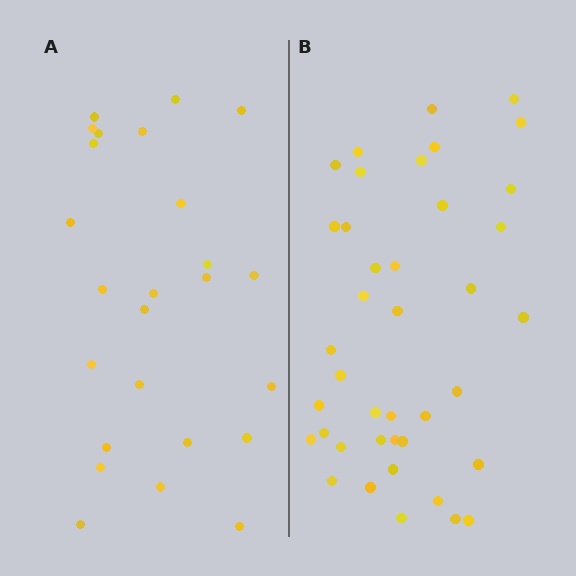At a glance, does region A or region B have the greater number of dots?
Region B (the right region) has more dots.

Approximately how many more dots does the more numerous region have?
Region B has approximately 15 more dots than region A.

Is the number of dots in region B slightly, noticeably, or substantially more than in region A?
Region B has substantially more. The ratio is roughly 1.6 to 1.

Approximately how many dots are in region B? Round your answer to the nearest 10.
About 40 dots.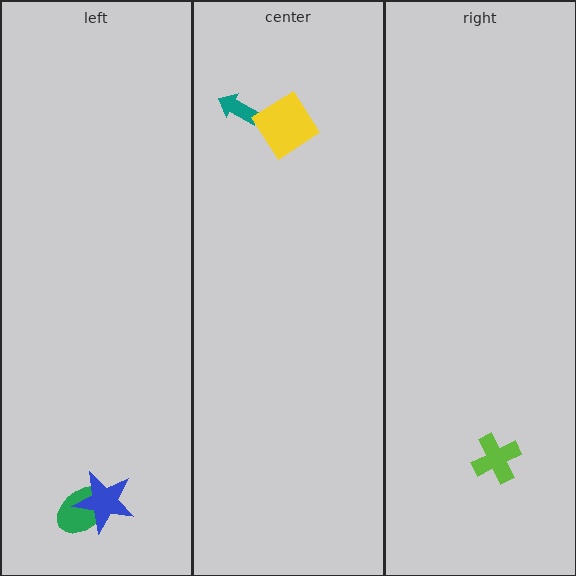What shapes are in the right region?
The lime cross.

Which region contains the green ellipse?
The left region.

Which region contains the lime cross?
The right region.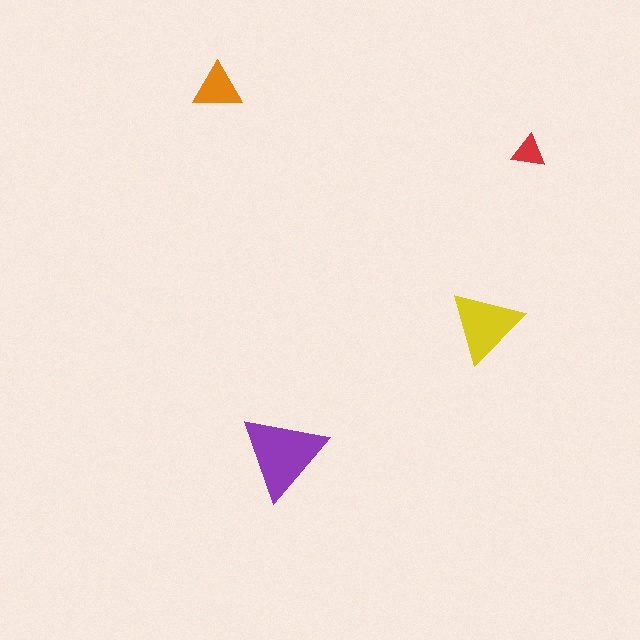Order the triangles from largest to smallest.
the purple one, the yellow one, the orange one, the red one.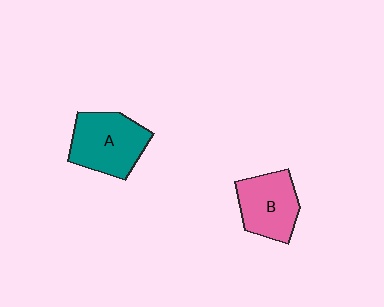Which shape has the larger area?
Shape A (teal).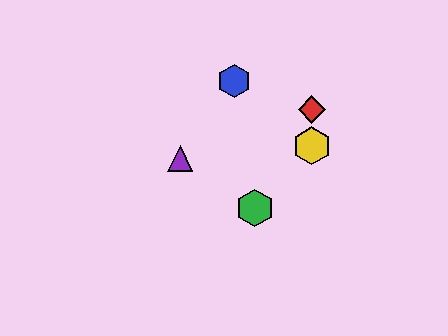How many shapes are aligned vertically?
2 shapes (the red diamond, the yellow hexagon) are aligned vertically.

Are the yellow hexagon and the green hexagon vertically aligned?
No, the yellow hexagon is at x≈312 and the green hexagon is at x≈255.